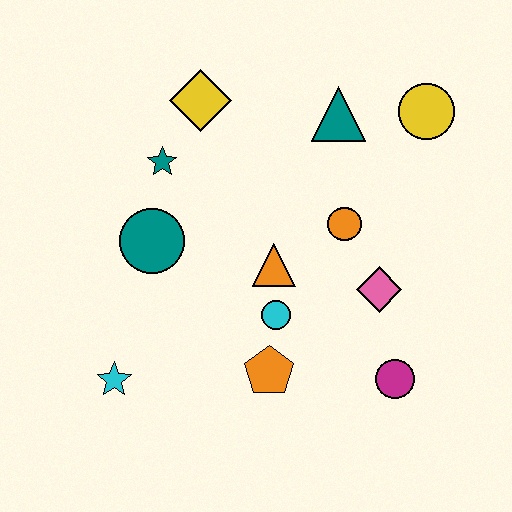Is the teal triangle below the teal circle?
No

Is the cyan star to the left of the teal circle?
Yes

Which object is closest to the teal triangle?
The yellow circle is closest to the teal triangle.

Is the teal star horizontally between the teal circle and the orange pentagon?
Yes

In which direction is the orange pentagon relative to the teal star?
The orange pentagon is below the teal star.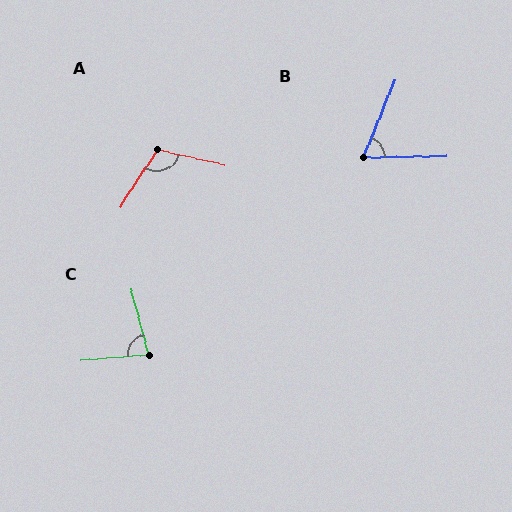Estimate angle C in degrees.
Approximately 80 degrees.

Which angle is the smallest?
B, at approximately 67 degrees.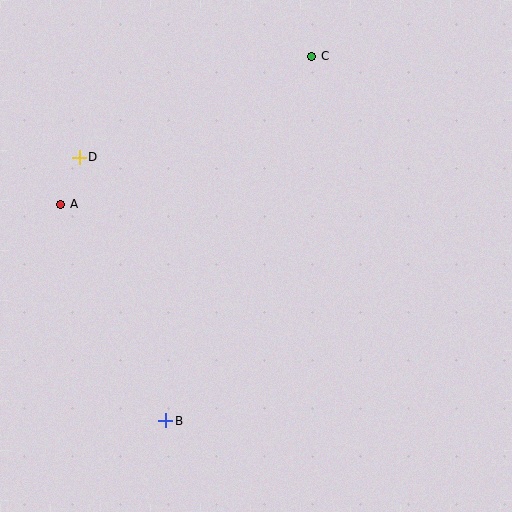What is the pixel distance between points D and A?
The distance between D and A is 50 pixels.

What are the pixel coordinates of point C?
Point C is at (312, 56).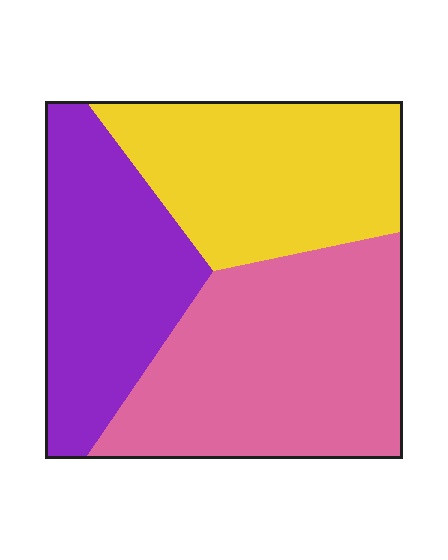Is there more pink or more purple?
Pink.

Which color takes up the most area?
Pink, at roughly 40%.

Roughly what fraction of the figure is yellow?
Yellow takes up about one third (1/3) of the figure.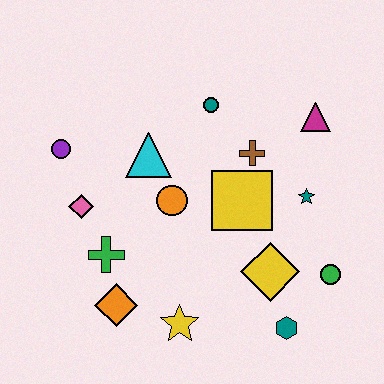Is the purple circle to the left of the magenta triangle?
Yes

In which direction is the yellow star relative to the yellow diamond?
The yellow star is to the left of the yellow diamond.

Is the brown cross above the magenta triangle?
No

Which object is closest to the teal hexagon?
The yellow diamond is closest to the teal hexagon.